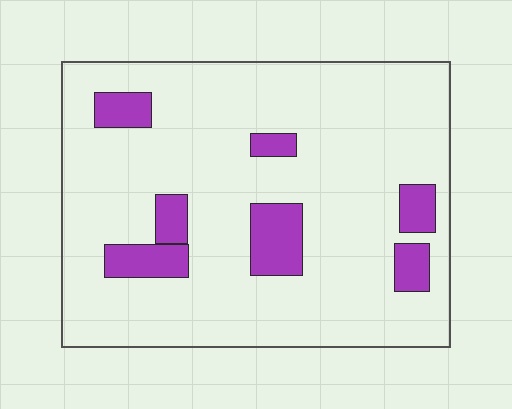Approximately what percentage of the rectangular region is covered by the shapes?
Approximately 15%.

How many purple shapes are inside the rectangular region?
7.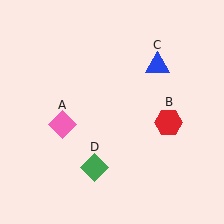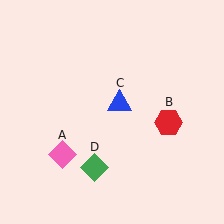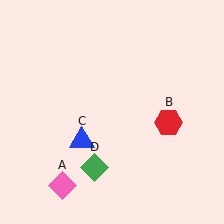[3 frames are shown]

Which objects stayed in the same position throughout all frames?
Red hexagon (object B) and green diamond (object D) remained stationary.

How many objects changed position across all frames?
2 objects changed position: pink diamond (object A), blue triangle (object C).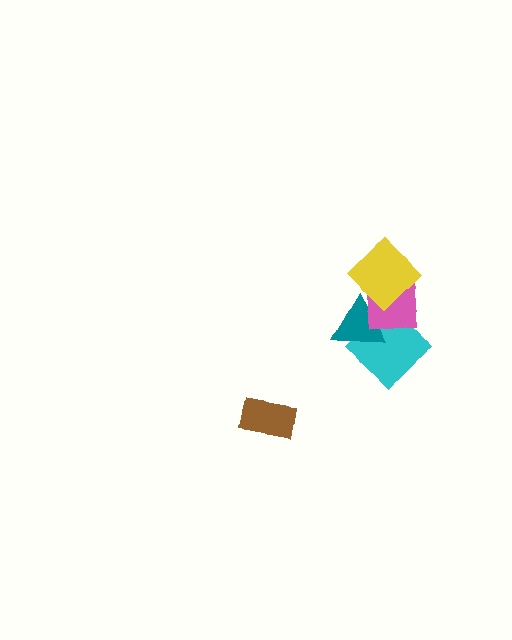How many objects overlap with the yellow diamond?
1 object overlaps with the yellow diamond.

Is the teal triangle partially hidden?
Yes, it is partially covered by another shape.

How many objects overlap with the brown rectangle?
0 objects overlap with the brown rectangle.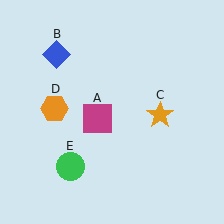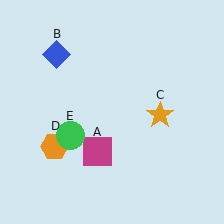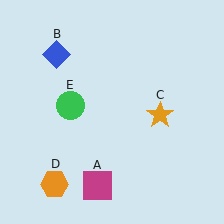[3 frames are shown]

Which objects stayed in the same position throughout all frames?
Blue diamond (object B) and orange star (object C) remained stationary.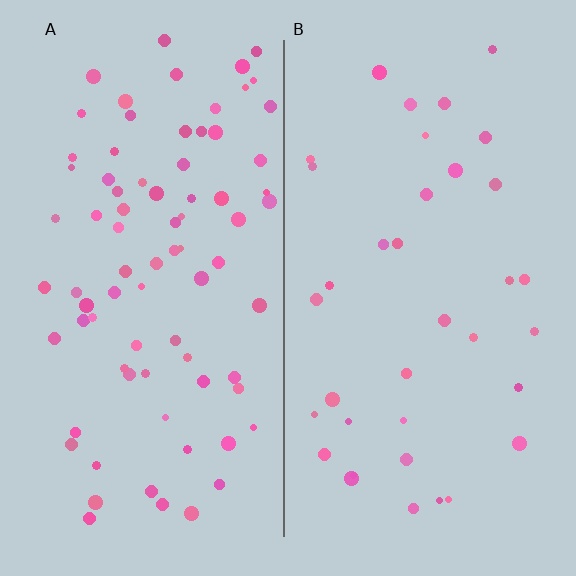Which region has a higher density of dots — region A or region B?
A (the left).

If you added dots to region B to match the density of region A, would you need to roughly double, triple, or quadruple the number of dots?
Approximately double.